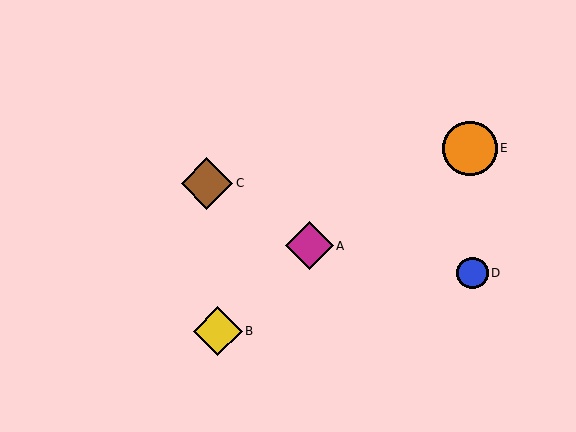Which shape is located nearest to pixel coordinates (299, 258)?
The magenta diamond (labeled A) at (309, 246) is nearest to that location.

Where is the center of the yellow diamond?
The center of the yellow diamond is at (218, 331).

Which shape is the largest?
The orange circle (labeled E) is the largest.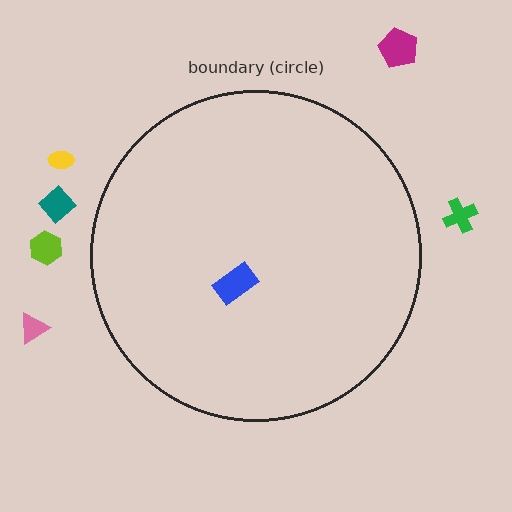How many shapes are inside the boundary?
1 inside, 6 outside.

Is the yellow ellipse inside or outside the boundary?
Outside.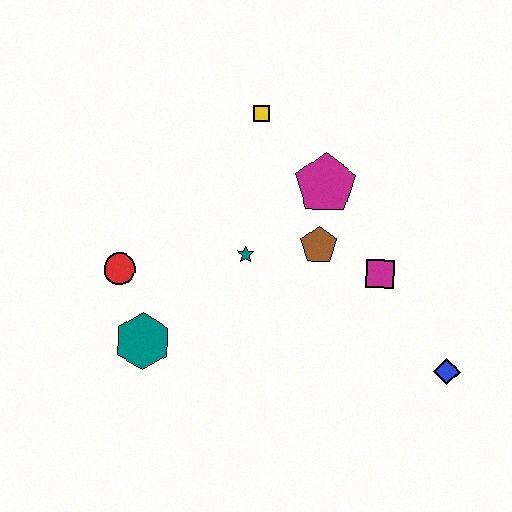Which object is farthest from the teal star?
The blue diamond is farthest from the teal star.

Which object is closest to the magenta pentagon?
The brown pentagon is closest to the magenta pentagon.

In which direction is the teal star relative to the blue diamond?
The teal star is to the left of the blue diamond.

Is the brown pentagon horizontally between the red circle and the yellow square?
No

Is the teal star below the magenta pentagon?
Yes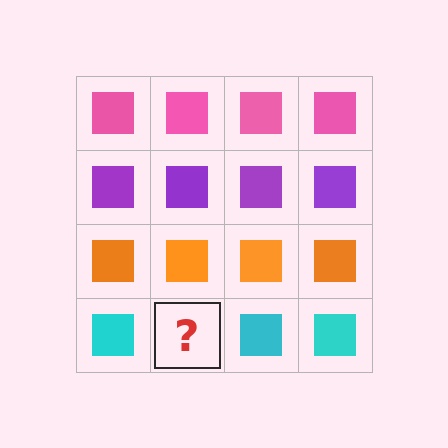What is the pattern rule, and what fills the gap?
The rule is that each row has a consistent color. The gap should be filled with a cyan square.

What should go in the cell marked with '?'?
The missing cell should contain a cyan square.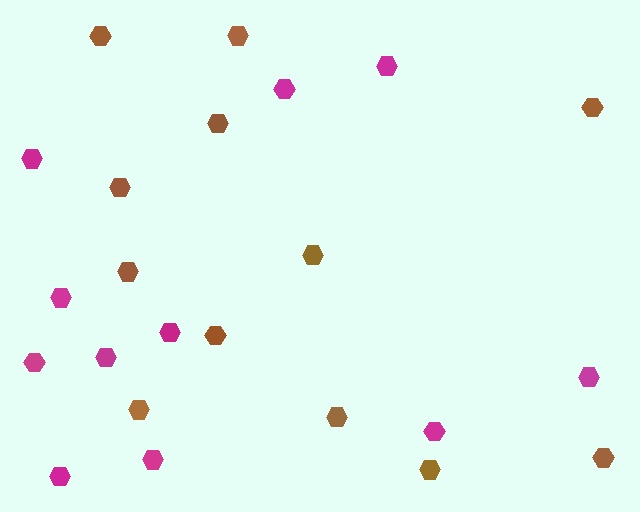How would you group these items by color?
There are 2 groups: one group of magenta hexagons (11) and one group of brown hexagons (12).